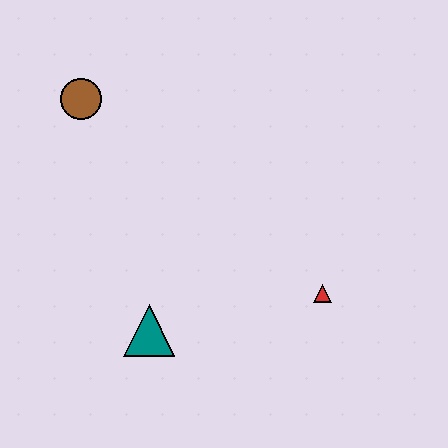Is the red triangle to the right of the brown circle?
Yes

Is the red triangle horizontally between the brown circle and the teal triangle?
No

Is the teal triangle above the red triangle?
No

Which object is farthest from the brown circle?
The red triangle is farthest from the brown circle.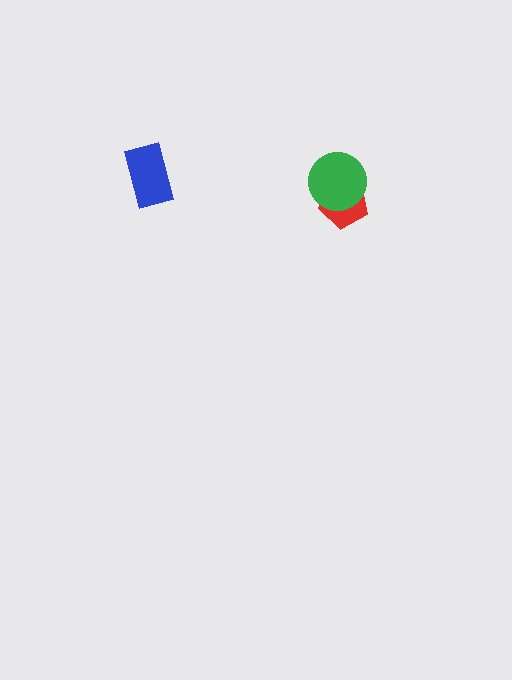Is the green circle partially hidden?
No, no other shape covers it.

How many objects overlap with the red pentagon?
1 object overlaps with the red pentagon.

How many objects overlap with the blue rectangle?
0 objects overlap with the blue rectangle.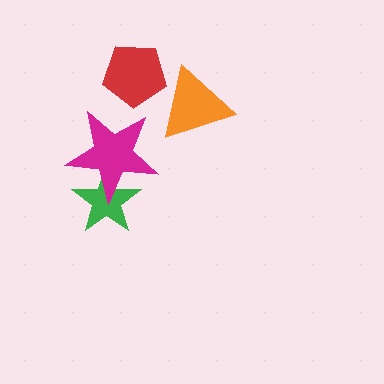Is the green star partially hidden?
Yes, it is partially covered by another shape.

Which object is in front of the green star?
The magenta star is in front of the green star.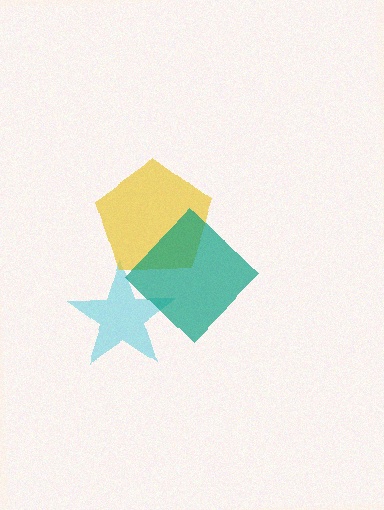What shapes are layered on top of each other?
The layered shapes are: a cyan star, a yellow pentagon, a teal diamond.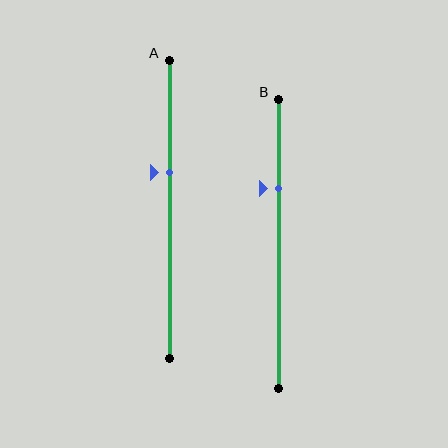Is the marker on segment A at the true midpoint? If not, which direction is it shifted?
No, the marker on segment A is shifted upward by about 12% of the segment length.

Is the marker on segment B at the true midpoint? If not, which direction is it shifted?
No, the marker on segment B is shifted upward by about 19% of the segment length.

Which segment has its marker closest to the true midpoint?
Segment A has its marker closest to the true midpoint.